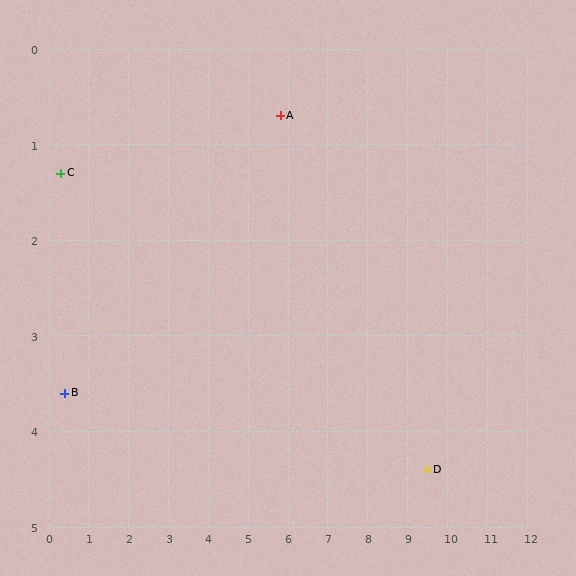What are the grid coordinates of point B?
Point B is at approximately (0.4, 3.6).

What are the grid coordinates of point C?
Point C is at approximately (0.3, 1.3).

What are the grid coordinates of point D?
Point D is at approximately (9.5, 4.4).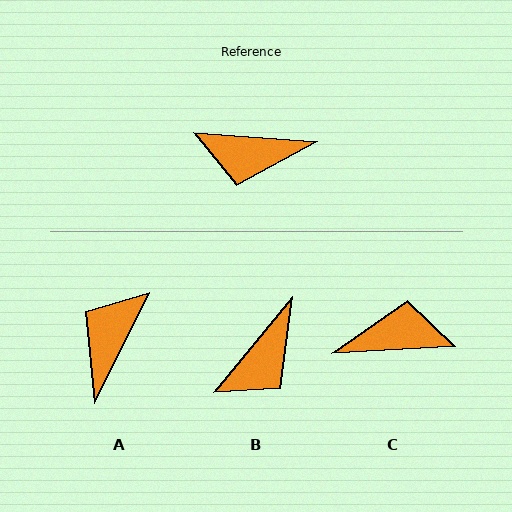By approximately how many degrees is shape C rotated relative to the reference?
Approximately 173 degrees clockwise.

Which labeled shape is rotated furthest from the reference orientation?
C, about 173 degrees away.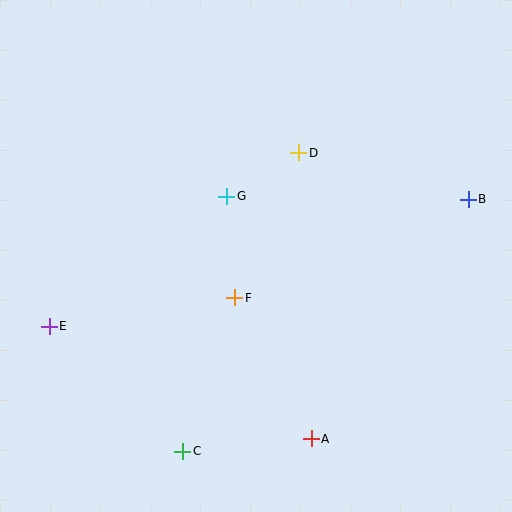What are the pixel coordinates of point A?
Point A is at (311, 439).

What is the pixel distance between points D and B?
The distance between D and B is 176 pixels.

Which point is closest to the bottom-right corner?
Point A is closest to the bottom-right corner.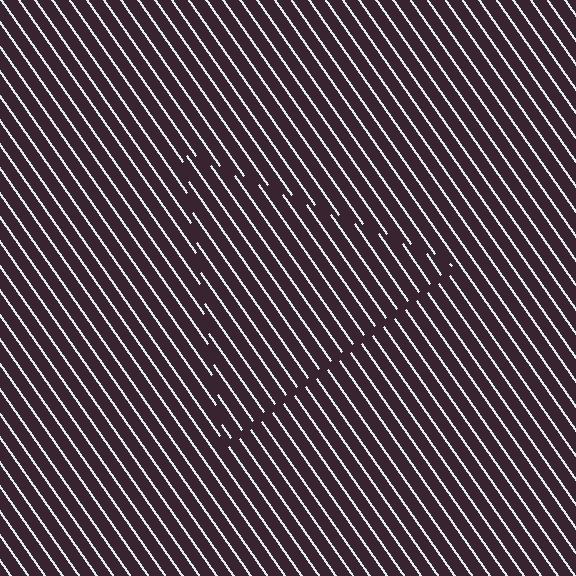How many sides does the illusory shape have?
3 sides — the line-ends trace a triangle.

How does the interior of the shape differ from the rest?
The interior of the shape contains the same grating, shifted by half a period — the contour is defined by the phase discontinuity where line-ends from the inner and outer gratings abut.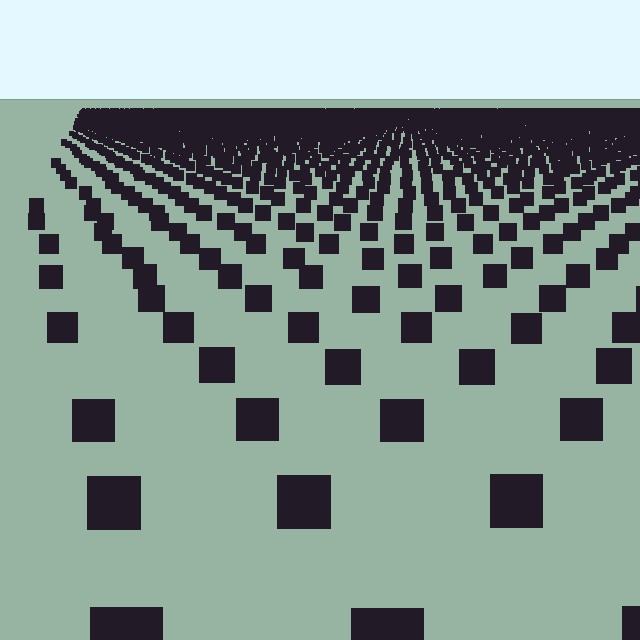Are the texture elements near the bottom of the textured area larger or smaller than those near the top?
Larger. Near the bottom, elements are closer to the viewer and appear at a bigger on-screen size.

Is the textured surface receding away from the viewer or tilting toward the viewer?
The surface is receding away from the viewer. Texture elements get smaller and denser toward the top.